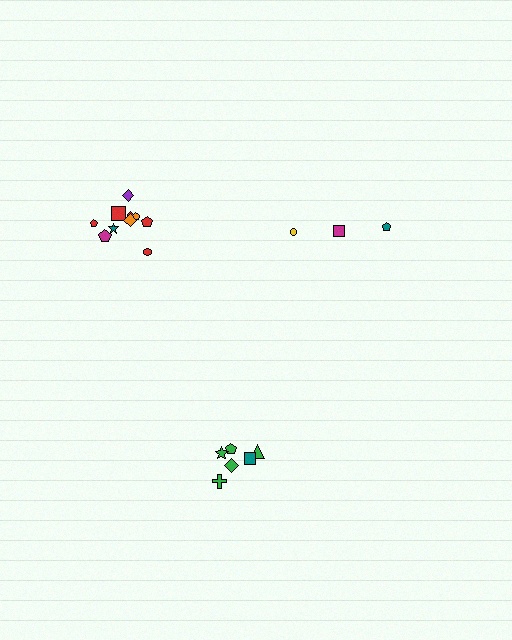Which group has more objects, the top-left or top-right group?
The top-left group.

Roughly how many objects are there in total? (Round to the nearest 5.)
Roughly 20 objects in total.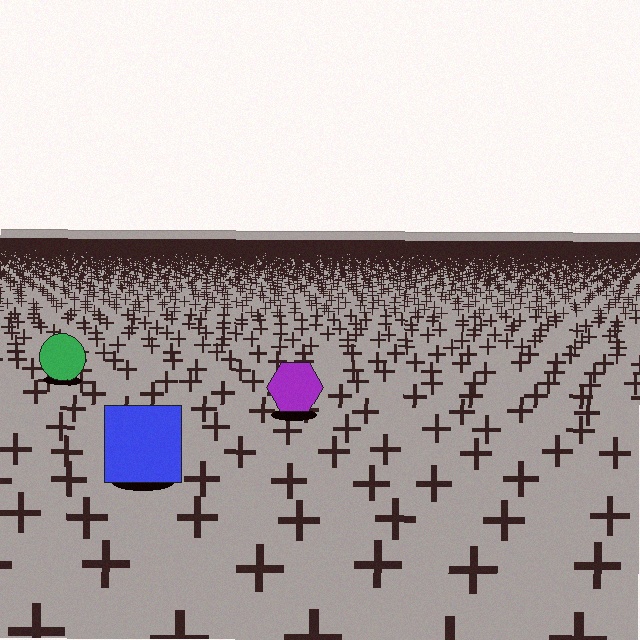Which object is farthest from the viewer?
The green circle is farthest from the viewer. It appears smaller and the ground texture around it is denser.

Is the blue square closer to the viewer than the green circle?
Yes. The blue square is closer — you can tell from the texture gradient: the ground texture is coarser near it.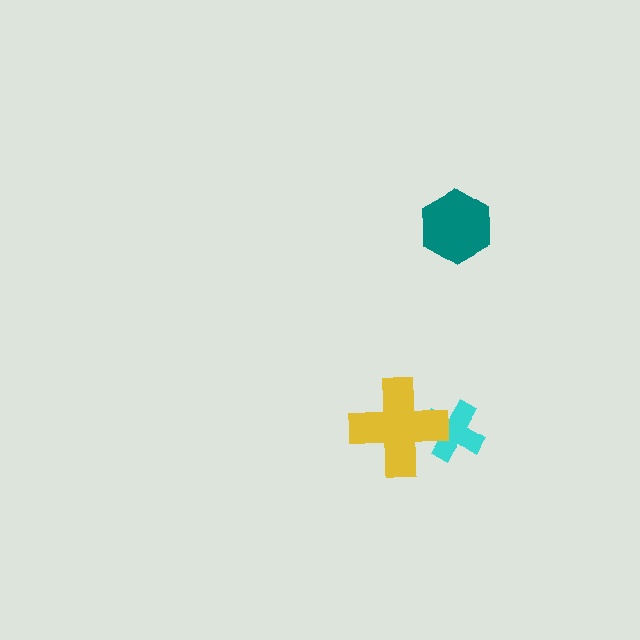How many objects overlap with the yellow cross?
1 object overlaps with the yellow cross.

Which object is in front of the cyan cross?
The yellow cross is in front of the cyan cross.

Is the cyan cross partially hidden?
Yes, it is partially covered by another shape.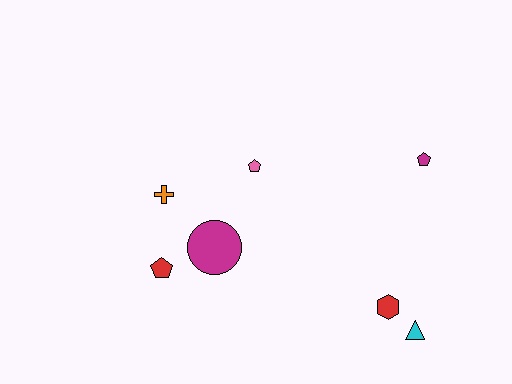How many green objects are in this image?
There are no green objects.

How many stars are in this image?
There are no stars.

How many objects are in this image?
There are 7 objects.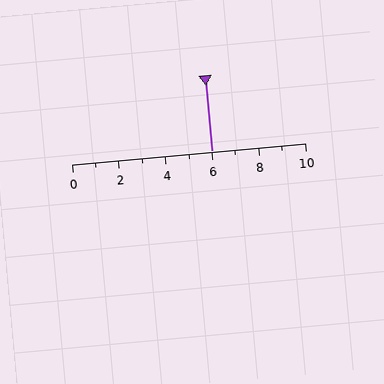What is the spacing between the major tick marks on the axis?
The major ticks are spaced 2 apart.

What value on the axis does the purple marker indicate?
The marker indicates approximately 6.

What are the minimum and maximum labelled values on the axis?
The axis runs from 0 to 10.